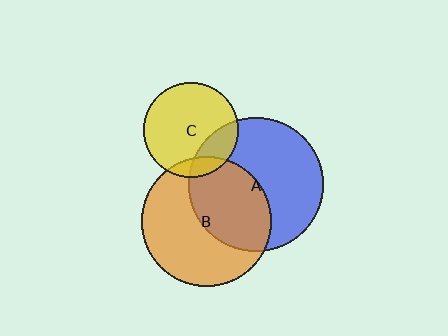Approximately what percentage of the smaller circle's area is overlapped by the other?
Approximately 10%.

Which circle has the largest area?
Circle A (blue).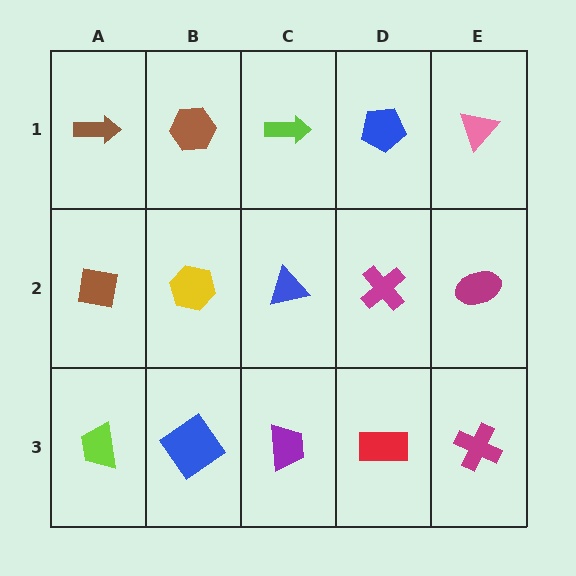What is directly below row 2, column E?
A magenta cross.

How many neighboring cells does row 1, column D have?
3.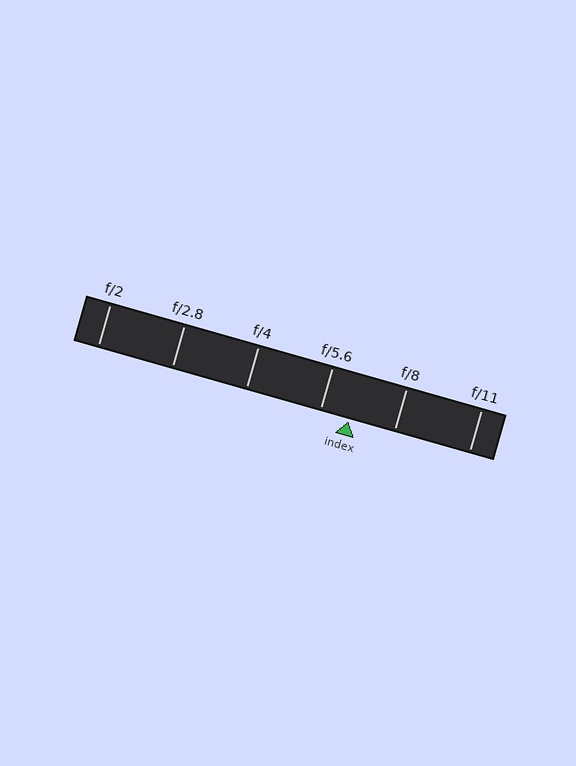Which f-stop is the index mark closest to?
The index mark is closest to f/5.6.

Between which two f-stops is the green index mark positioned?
The index mark is between f/5.6 and f/8.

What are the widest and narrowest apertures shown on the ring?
The widest aperture shown is f/2 and the narrowest is f/11.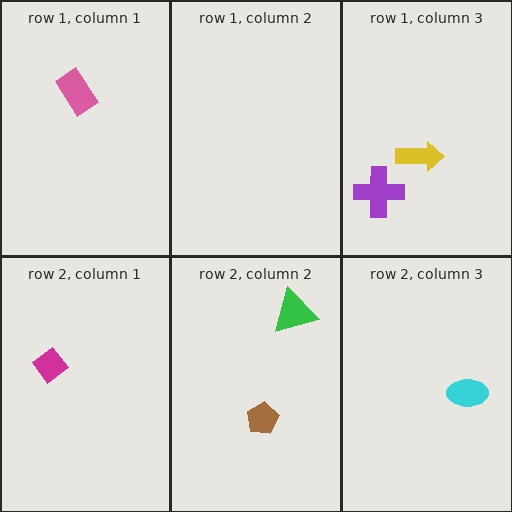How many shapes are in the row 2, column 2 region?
2.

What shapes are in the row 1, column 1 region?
The pink rectangle.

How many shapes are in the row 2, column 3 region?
1.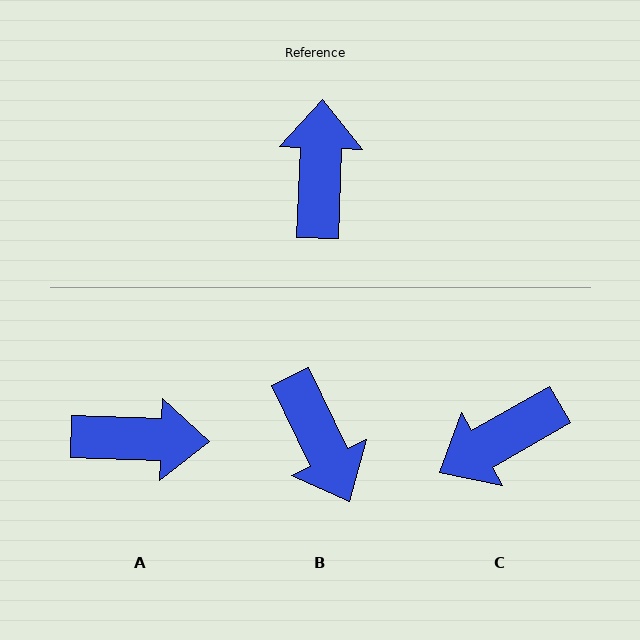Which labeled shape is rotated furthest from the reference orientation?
B, about 152 degrees away.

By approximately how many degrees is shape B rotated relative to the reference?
Approximately 152 degrees clockwise.